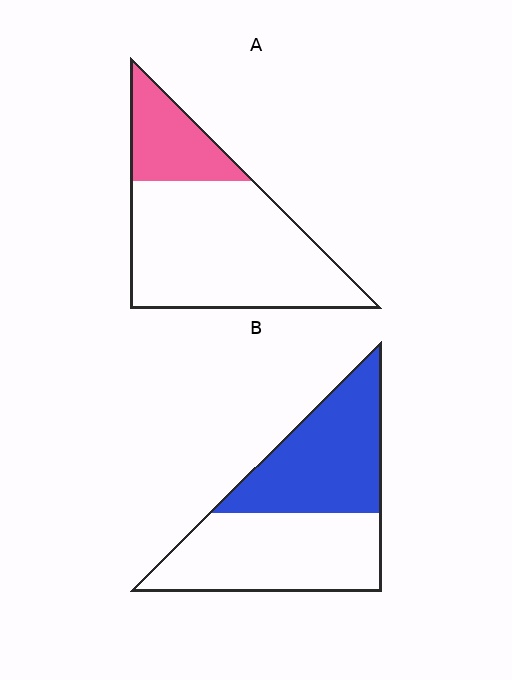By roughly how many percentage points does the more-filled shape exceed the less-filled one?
By roughly 25 percentage points (B over A).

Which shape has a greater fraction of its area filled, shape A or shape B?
Shape B.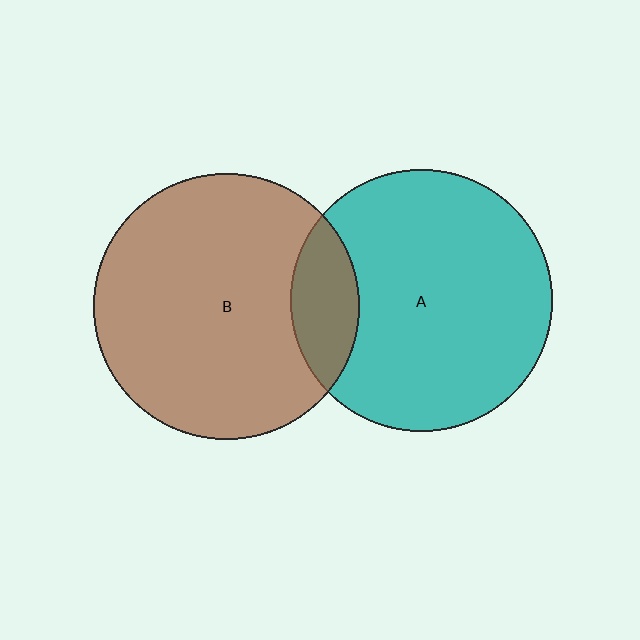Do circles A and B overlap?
Yes.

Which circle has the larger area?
Circle B (brown).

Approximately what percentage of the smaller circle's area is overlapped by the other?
Approximately 15%.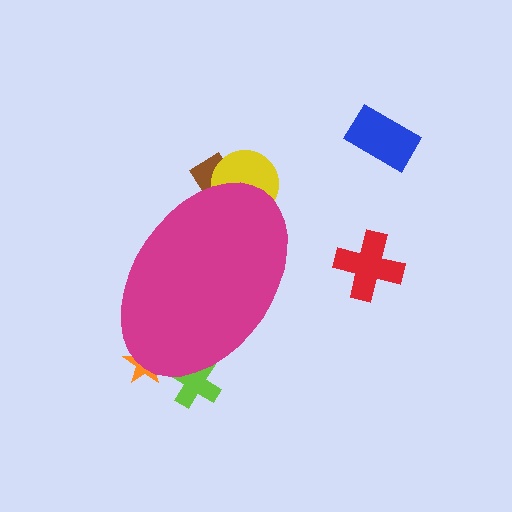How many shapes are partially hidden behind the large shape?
4 shapes are partially hidden.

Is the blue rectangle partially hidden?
No, the blue rectangle is fully visible.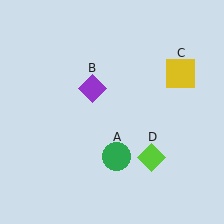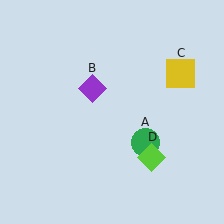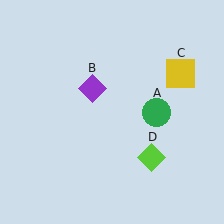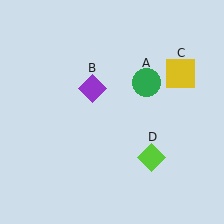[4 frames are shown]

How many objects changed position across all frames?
1 object changed position: green circle (object A).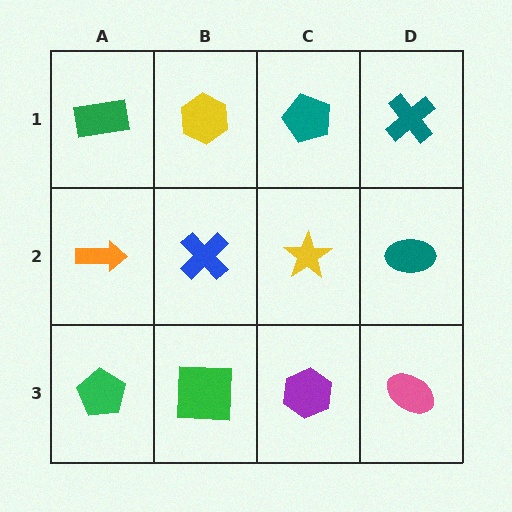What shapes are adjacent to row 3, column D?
A teal ellipse (row 2, column D), a purple hexagon (row 3, column C).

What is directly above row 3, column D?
A teal ellipse.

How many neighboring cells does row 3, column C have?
3.